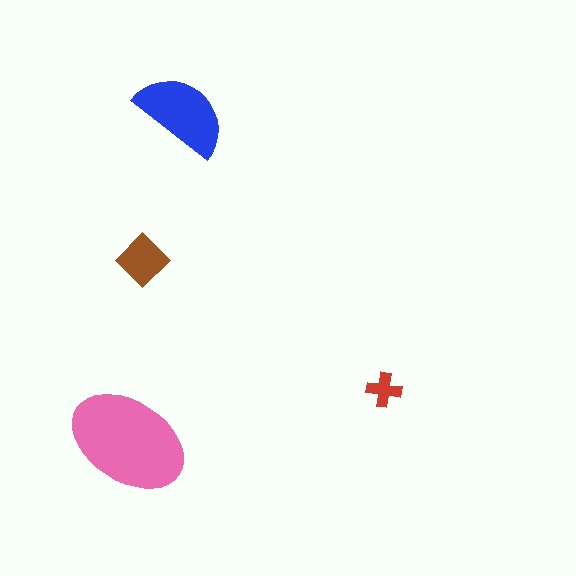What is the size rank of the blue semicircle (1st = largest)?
2nd.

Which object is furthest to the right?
The red cross is rightmost.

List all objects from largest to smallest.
The pink ellipse, the blue semicircle, the brown diamond, the red cross.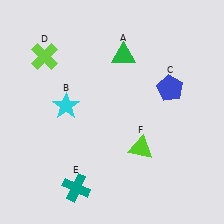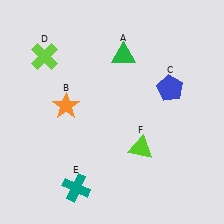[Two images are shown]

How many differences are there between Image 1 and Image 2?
There is 1 difference between the two images.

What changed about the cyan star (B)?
In Image 1, B is cyan. In Image 2, it changed to orange.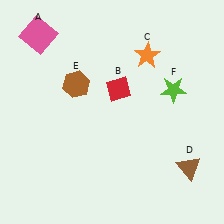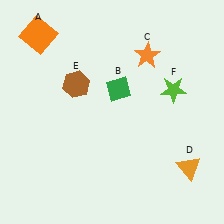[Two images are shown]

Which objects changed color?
A changed from pink to orange. B changed from red to green. D changed from brown to orange.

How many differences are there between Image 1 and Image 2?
There are 3 differences between the two images.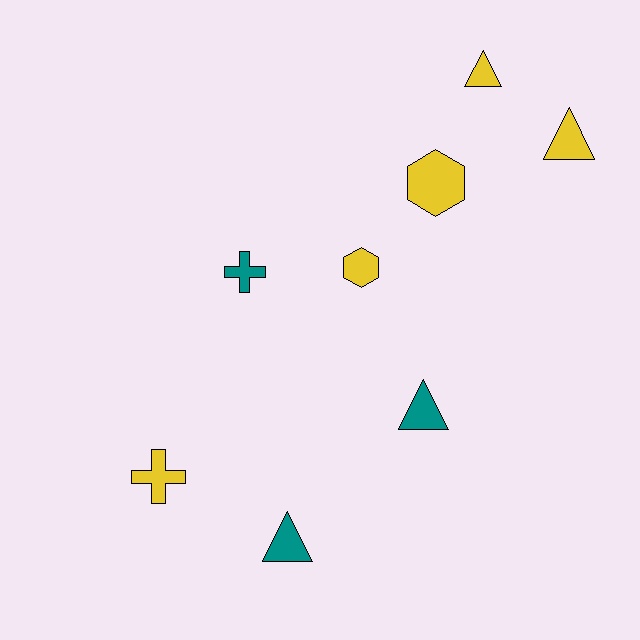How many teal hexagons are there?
There are no teal hexagons.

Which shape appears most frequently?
Triangle, with 4 objects.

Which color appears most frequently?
Yellow, with 5 objects.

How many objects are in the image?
There are 8 objects.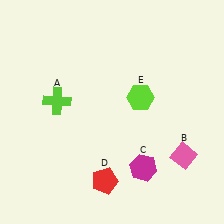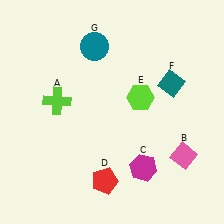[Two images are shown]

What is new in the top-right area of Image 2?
A teal diamond (F) was added in the top-right area of Image 2.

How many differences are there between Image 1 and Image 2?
There are 2 differences between the two images.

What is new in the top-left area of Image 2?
A teal circle (G) was added in the top-left area of Image 2.